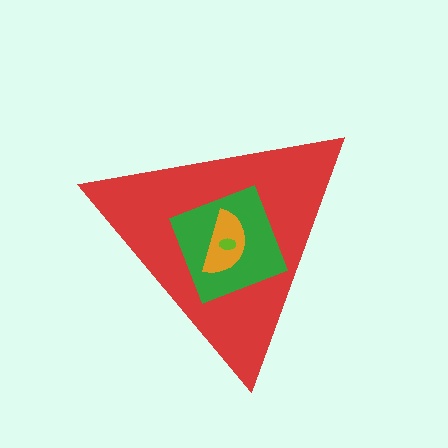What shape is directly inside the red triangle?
The green diamond.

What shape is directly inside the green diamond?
The orange semicircle.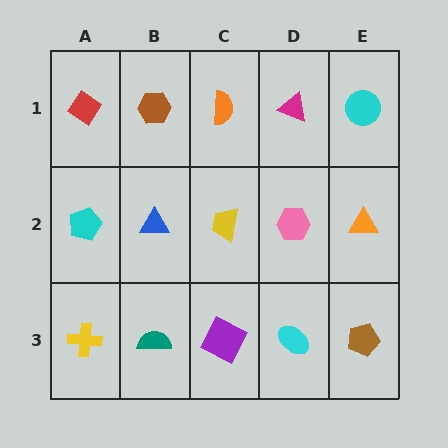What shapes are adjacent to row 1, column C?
A yellow trapezoid (row 2, column C), a brown hexagon (row 1, column B), a magenta triangle (row 1, column D).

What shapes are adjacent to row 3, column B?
A blue triangle (row 2, column B), a yellow cross (row 3, column A), a purple square (row 3, column C).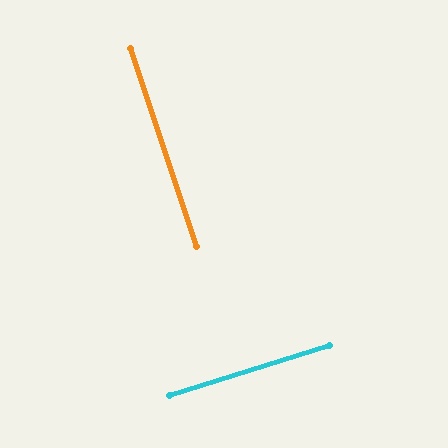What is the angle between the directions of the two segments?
Approximately 89 degrees.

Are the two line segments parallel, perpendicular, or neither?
Perpendicular — they meet at approximately 89°.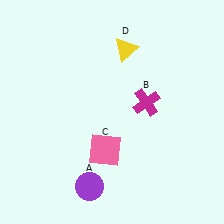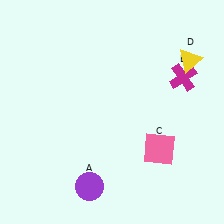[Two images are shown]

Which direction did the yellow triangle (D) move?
The yellow triangle (D) moved right.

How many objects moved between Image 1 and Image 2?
3 objects moved between the two images.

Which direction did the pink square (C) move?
The pink square (C) moved right.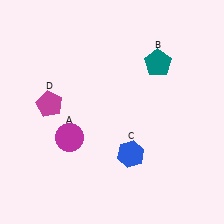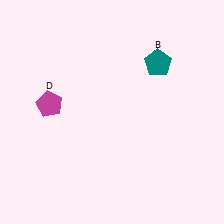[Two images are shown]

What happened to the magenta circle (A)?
The magenta circle (A) was removed in Image 2. It was in the bottom-left area of Image 1.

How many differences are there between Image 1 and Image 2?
There are 2 differences between the two images.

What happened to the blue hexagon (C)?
The blue hexagon (C) was removed in Image 2. It was in the bottom-right area of Image 1.